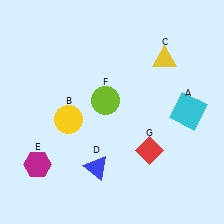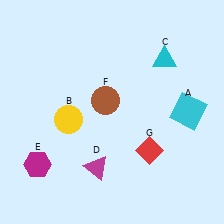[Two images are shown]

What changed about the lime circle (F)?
In Image 1, F is lime. In Image 2, it changed to brown.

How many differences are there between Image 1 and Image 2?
There are 3 differences between the two images.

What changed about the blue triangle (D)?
In Image 1, D is blue. In Image 2, it changed to magenta.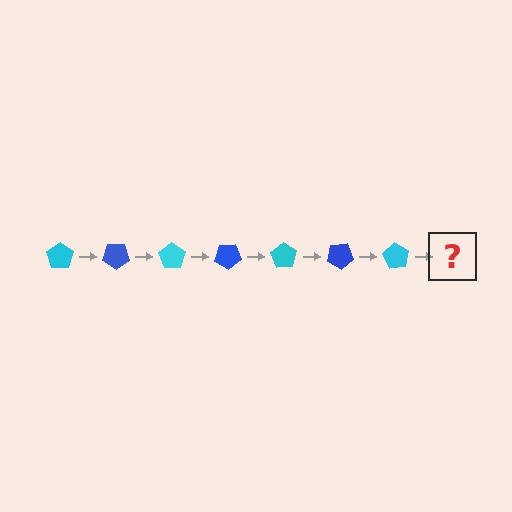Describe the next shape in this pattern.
It should be a blue pentagon, rotated 245 degrees from the start.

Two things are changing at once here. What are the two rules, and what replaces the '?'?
The two rules are that it rotates 35 degrees each step and the color cycles through cyan and blue. The '?' should be a blue pentagon, rotated 245 degrees from the start.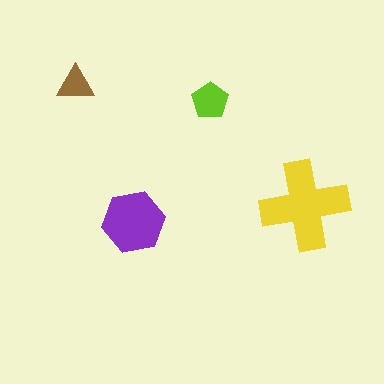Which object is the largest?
The yellow cross.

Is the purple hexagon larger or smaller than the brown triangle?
Larger.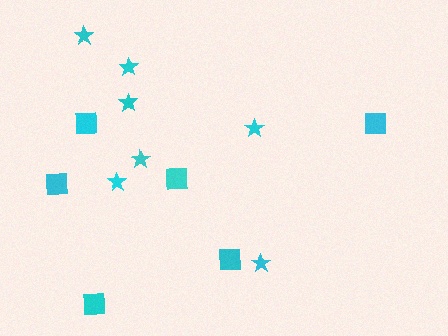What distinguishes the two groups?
There are 2 groups: one group of squares (6) and one group of stars (7).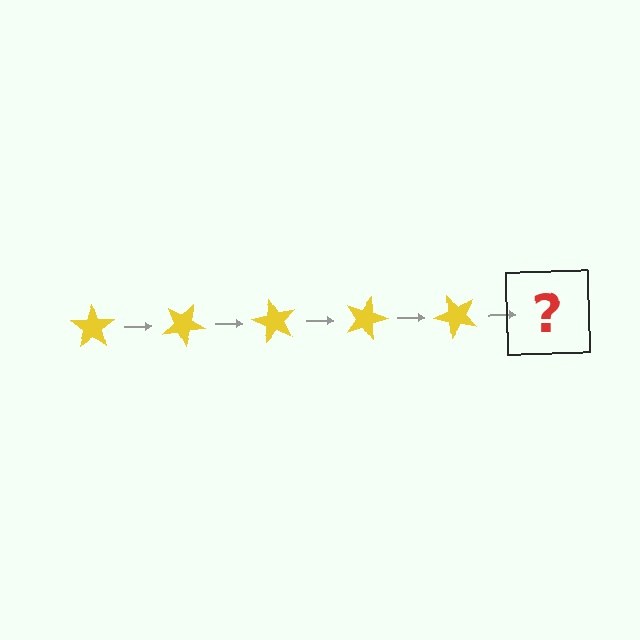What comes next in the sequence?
The next element should be a yellow star rotated 150 degrees.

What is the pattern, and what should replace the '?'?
The pattern is that the star rotates 30 degrees each step. The '?' should be a yellow star rotated 150 degrees.